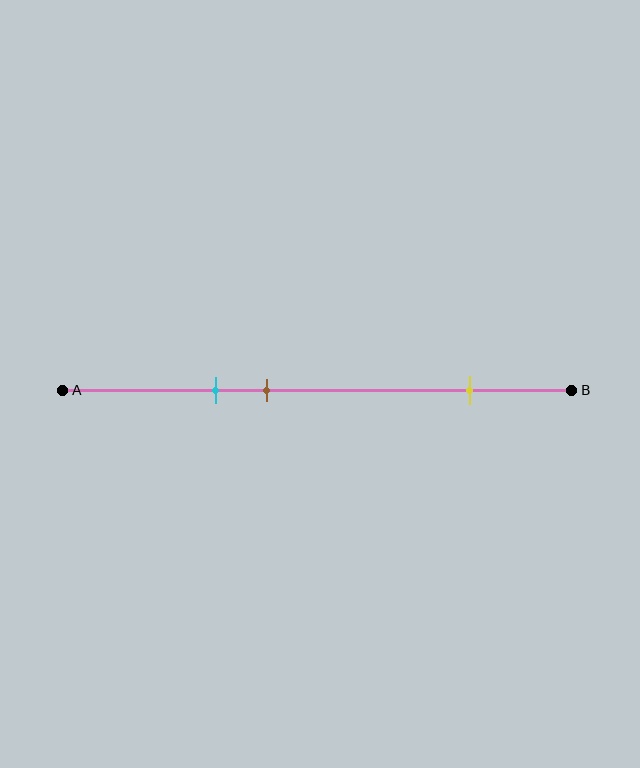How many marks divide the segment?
There are 3 marks dividing the segment.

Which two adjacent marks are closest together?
The cyan and brown marks are the closest adjacent pair.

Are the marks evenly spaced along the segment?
No, the marks are not evenly spaced.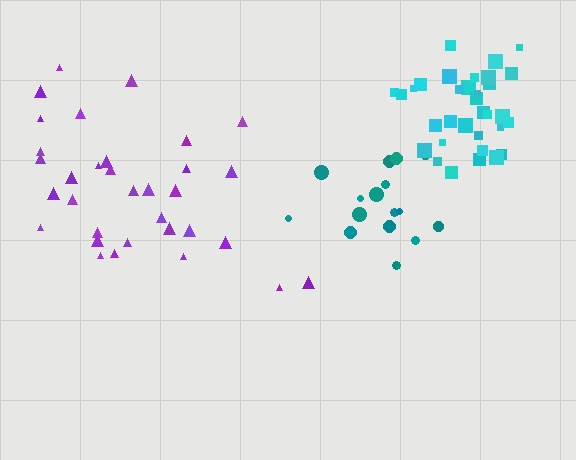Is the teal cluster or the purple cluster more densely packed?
Teal.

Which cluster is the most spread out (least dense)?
Purple.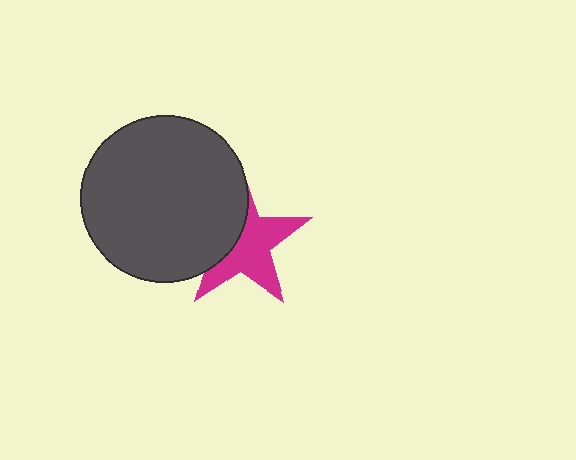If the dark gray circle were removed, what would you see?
You would see the complete magenta star.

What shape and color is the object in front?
The object in front is a dark gray circle.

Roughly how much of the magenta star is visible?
About half of it is visible (roughly 59%).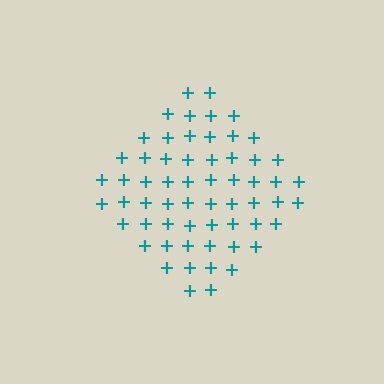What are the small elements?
The small elements are plus signs.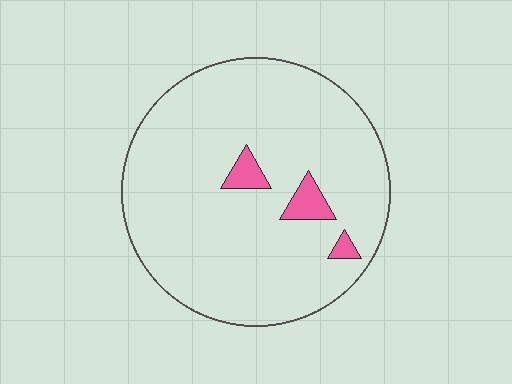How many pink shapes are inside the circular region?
3.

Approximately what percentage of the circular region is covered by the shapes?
Approximately 5%.